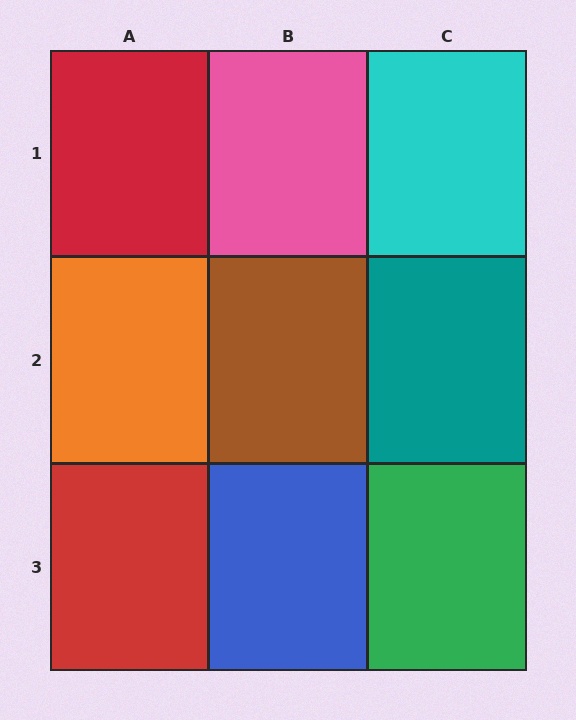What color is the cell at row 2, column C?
Teal.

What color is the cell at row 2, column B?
Brown.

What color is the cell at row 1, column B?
Pink.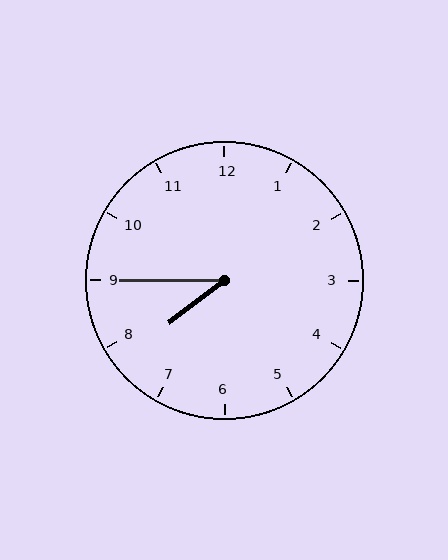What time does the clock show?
7:45.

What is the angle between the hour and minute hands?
Approximately 38 degrees.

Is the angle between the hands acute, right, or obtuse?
It is acute.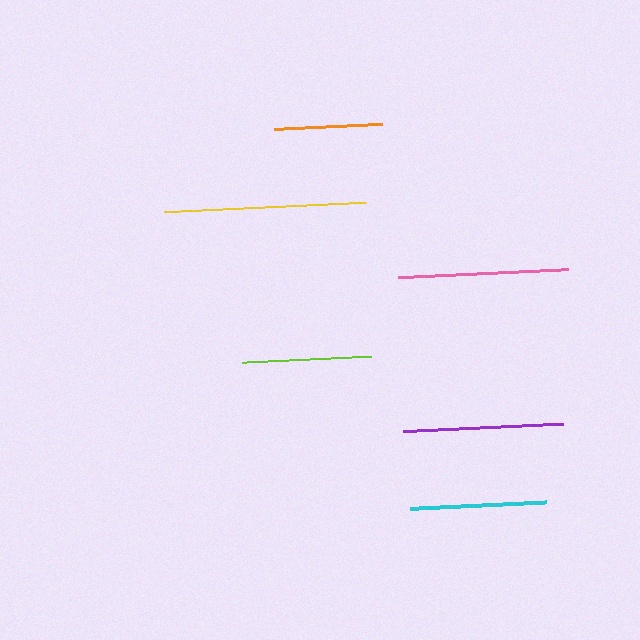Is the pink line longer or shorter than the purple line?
The pink line is longer than the purple line.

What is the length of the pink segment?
The pink segment is approximately 170 pixels long.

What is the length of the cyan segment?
The cyan segment is approximately 136 pixels long.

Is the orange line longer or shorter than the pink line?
The pink line is longer than the orange line.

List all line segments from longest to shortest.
From longest to shortest: yellow, pink, purple, cyan, lime, orange.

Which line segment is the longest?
The yellow line is the longest at approximately 202 pixels.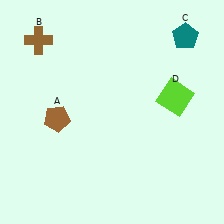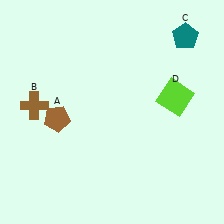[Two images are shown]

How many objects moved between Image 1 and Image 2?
1 object moved between the two images.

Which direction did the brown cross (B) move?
The brown cross (B) moved down.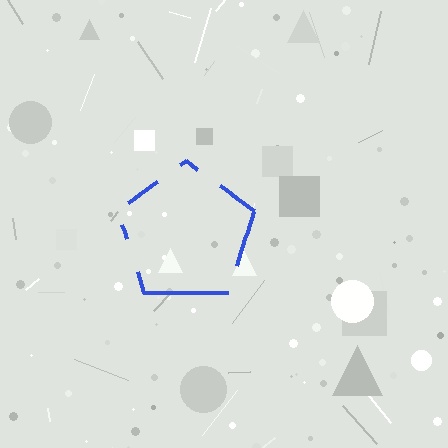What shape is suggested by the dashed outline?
The dashed outline suggests a pentagon.